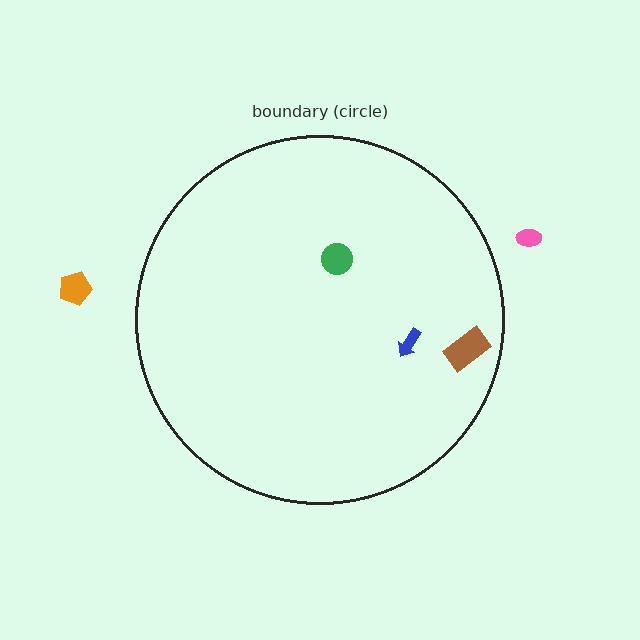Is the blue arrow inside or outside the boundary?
Inside.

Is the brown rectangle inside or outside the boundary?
Inside.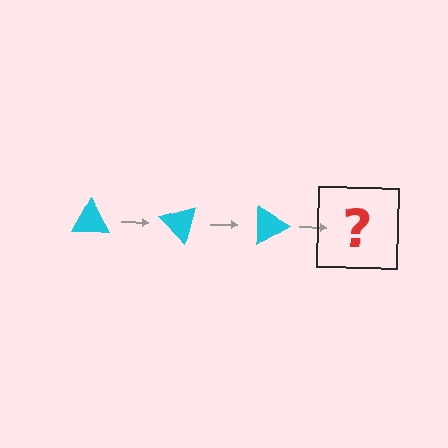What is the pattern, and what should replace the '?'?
The pattern is that the triangle rotates 45 degrees each step. The '?' should be a cyan triangle rotated 135 degrees.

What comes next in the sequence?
The next element should be a cyan triangle rotated 135 degrees.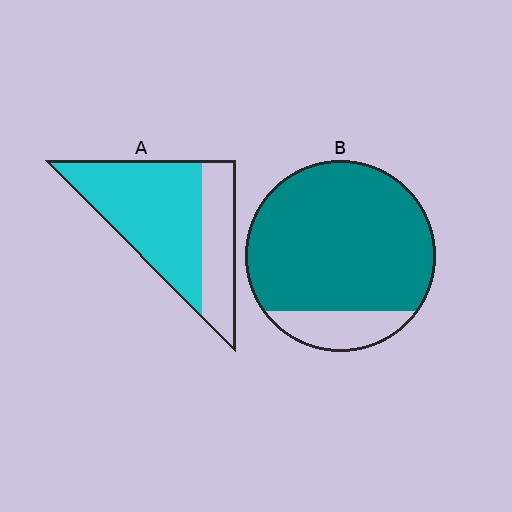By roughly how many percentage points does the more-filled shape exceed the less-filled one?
By roughly 15 percentage points (B over A).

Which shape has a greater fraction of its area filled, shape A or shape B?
Shape B.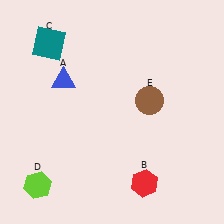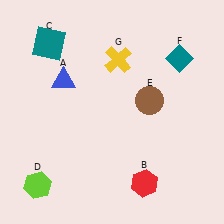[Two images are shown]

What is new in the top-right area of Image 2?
A yellow cross (G) was added in the top-right area of Image 2.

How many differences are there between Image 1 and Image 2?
There are 2 differences between the two images.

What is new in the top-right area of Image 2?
A teal diamond (F) was added in the top-right area of Image 2.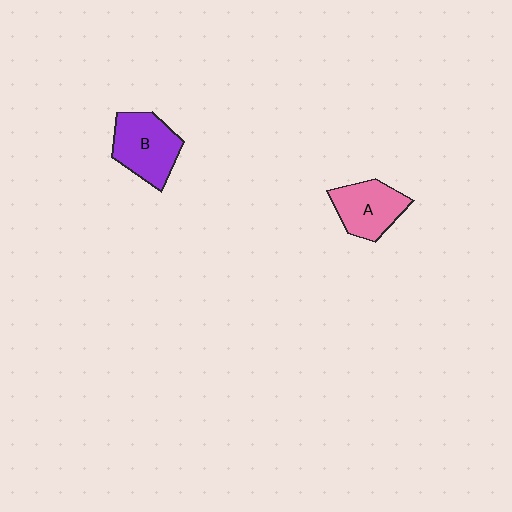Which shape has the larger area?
Shape B (purple).